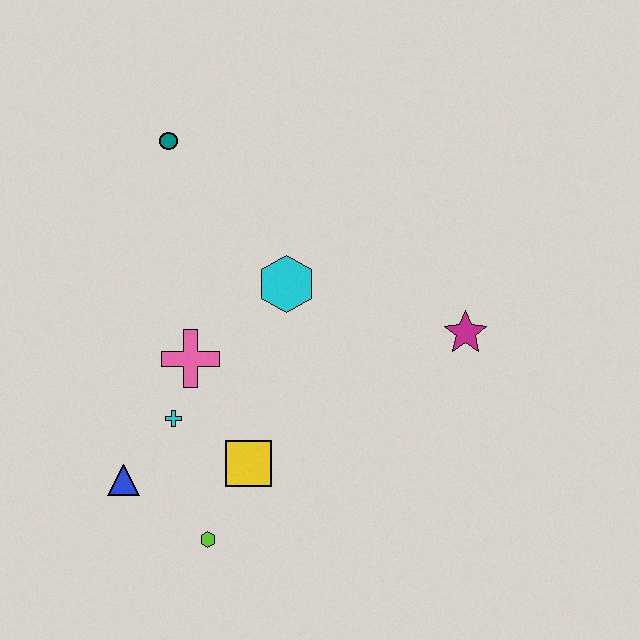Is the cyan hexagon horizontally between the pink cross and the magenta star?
Yes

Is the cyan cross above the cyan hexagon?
No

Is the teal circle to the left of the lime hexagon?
Yes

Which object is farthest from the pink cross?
The magenta star is farthest from the pink cross.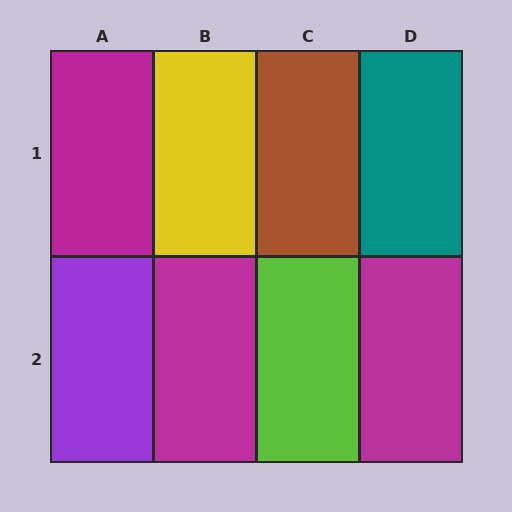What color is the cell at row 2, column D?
Magenta.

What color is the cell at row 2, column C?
Lime.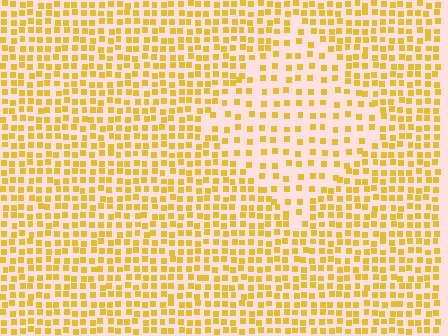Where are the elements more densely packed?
The elements are more densely packed outside the diamond boundary.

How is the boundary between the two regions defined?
The boundary is defined by a change in element density (approximately 1.9x ratio). All elements are the same color, size, and shape.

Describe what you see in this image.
The image contains small yellow elements arranged at two different densities. A diamond-shaped region is visible where the elements are less densely packed than the surrounding area.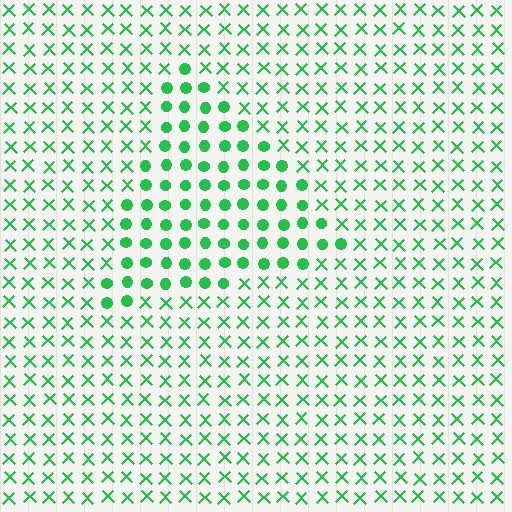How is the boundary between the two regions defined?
The boundary is defined by a change in element shape: circles inside vs. X marks outside. All elements share the same color and spacing.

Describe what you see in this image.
The image is filled with small green elements arranged in a uniform grid. A triangle-shaped region contains circles, while the surrounding area contains X marks. The boundary is defined purely by the change in element shape.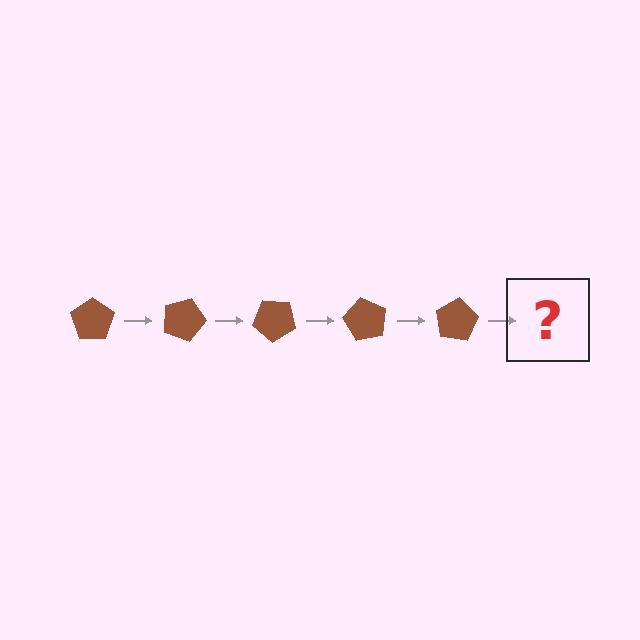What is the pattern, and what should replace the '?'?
The pattern is that the pentagon rotates 20 degrees each step. The '?' should be a brown pentagon rotated 100 degrees.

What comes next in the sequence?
The next element should be a brown pentagon rotated 100 degrees.